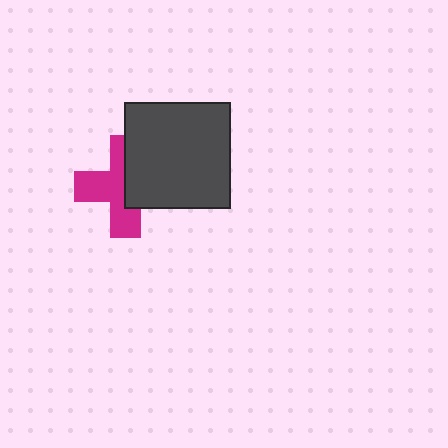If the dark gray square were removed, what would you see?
You would see the complete magenta cross.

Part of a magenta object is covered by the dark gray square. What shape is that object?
It is a cross.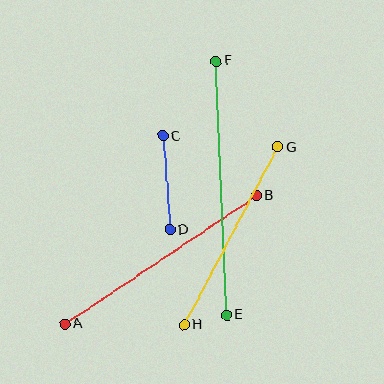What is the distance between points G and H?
The distance is approximately 201 pixels.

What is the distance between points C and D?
The distance is approximately 94 pixels.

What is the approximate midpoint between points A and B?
The midpoint is at approximately (161, 259) pixels.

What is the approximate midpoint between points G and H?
The midpoint is at approximately (231, 236) pixels.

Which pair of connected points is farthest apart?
Points E and F are farthest apart.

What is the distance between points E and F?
The distance is approximately 254 pixels.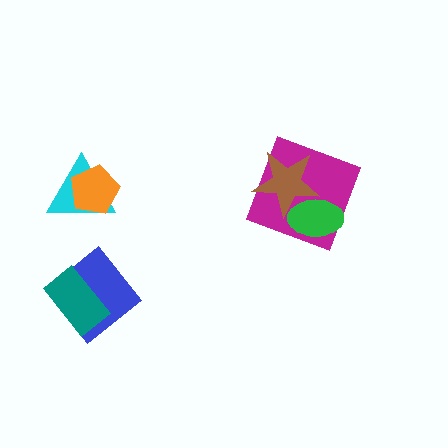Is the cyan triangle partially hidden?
Yes, it is partially covered by another shape.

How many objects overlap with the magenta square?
2 objects overlap with the magenta square.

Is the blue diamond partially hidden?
Yes, it is partially covered by another shape.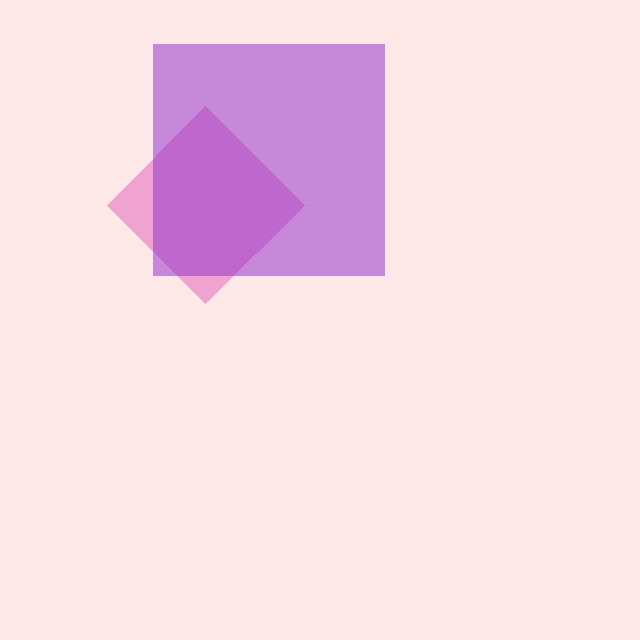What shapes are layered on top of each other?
The layered shapes are: a pink diamond, a purple square.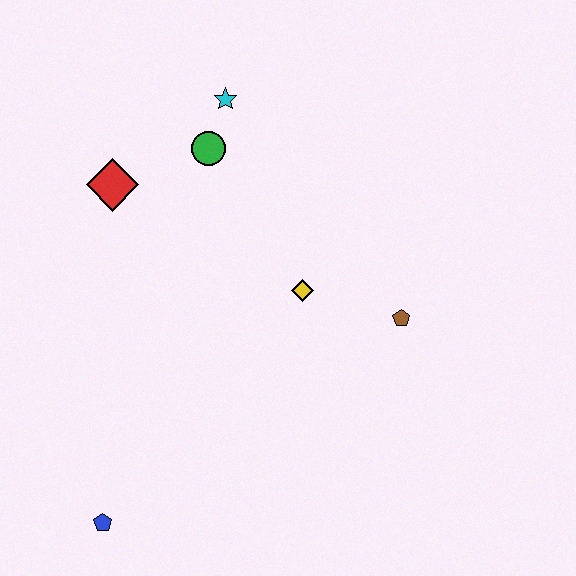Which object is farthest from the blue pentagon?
The cyan star is farthest from the blue pentagon.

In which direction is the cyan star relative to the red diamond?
The cyan star is to the right of the red diamond.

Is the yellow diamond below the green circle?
Yes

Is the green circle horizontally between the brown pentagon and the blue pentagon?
Yes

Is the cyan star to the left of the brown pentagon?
Yes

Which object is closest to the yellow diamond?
The brown pentagon is closest to the yellow diamond.